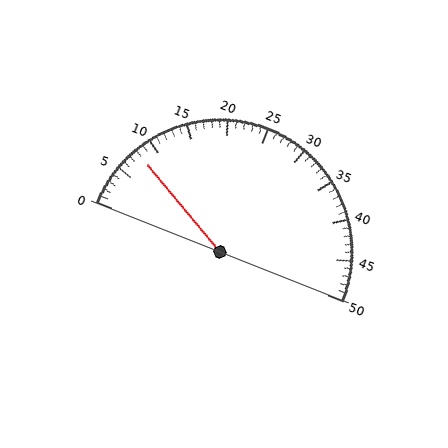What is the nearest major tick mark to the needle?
The nearest major tick mark is 10.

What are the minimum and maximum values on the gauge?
The gauge ranges from 0 to 50.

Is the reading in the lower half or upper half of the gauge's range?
The reading is in the lower half of the range (0 to 50).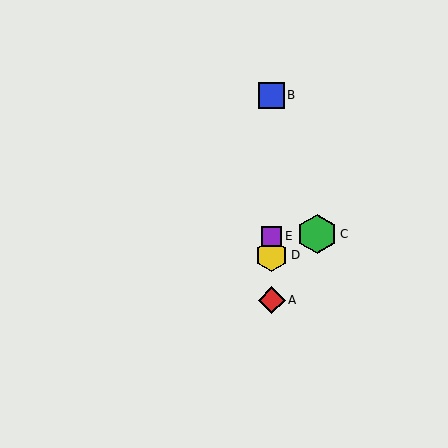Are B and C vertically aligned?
No, B is at x≈272 and C is at x≈317.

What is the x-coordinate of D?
Object D is at x≈272.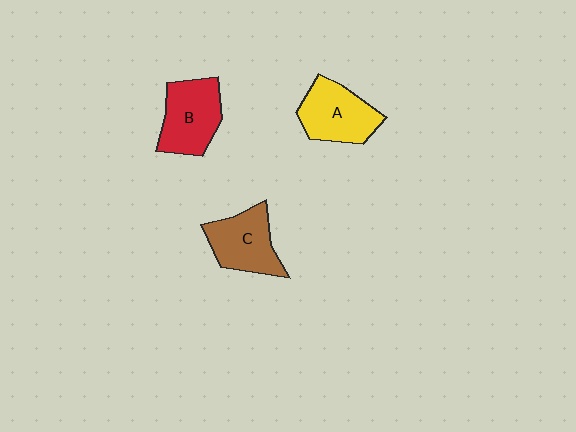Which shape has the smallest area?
Shape C (brown).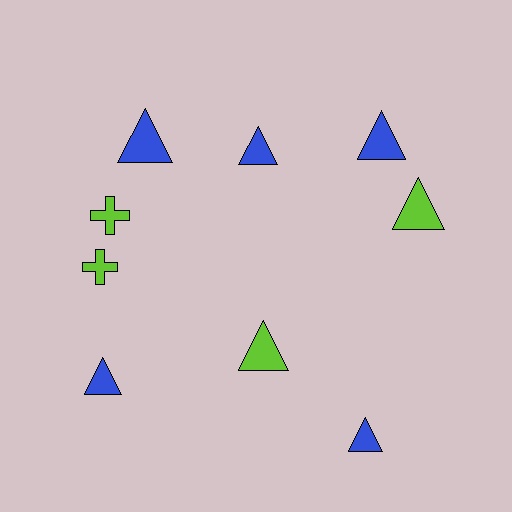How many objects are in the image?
There are 9 objects.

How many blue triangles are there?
There are 5 blue triangles.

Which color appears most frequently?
Blue, with 5 objects.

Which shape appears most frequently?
Triangle, with 7 objects.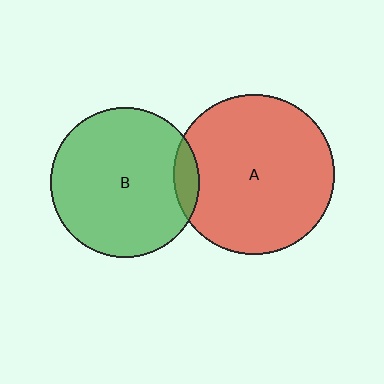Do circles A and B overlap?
Yes.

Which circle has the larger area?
Circle A (red).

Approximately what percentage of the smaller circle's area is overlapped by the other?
Approximately 10%.